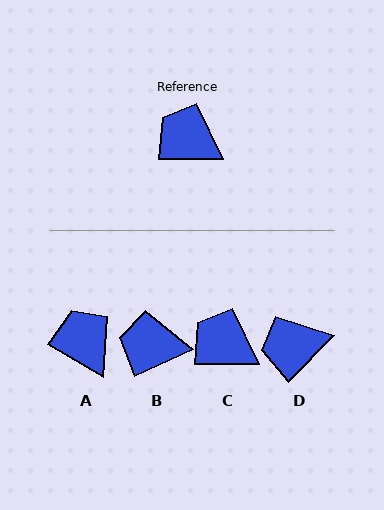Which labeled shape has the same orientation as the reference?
C.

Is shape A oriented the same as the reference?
No, it is off by about 30 degrees.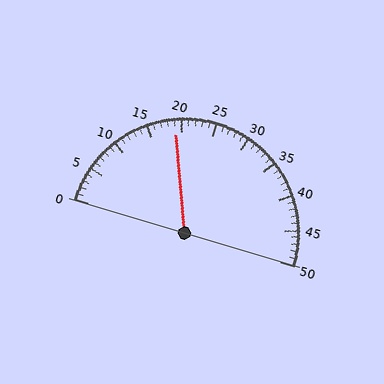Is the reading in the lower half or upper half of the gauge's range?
The reading is in the lower half of the range (0 to 50).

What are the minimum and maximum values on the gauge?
The gauge ranges from 0 to 50.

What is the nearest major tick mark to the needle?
The nearest major tick mark is 20.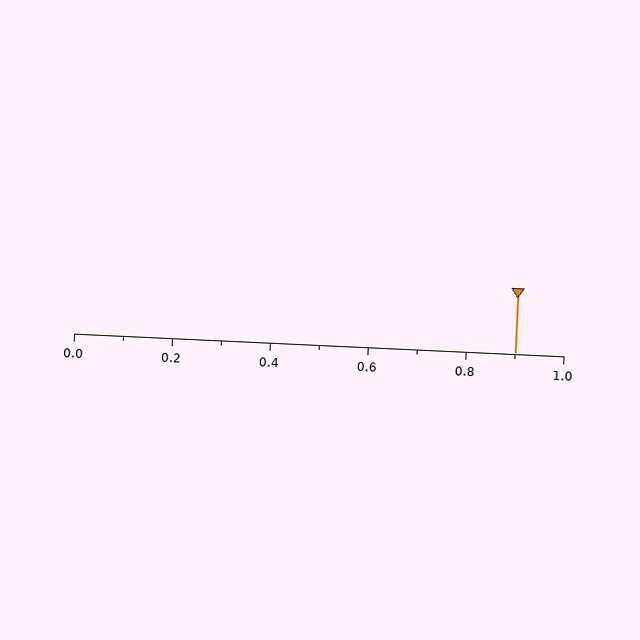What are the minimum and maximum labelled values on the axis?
The axis runs from 0.0 to 1.0.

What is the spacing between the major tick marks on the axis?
The major ticks are spaced 0.2 apart.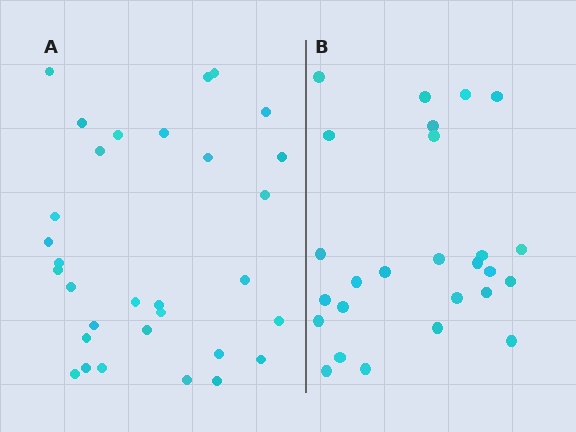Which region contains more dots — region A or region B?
Region A (the left region) has more dots.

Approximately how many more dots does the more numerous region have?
Region A has about 5 more dots than region B.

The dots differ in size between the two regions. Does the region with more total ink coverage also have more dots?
No. Region B has more total ink coverage because its dots are larger, but region A actually contains more individual dots. Total area can be misleading — the number of items is what matters here.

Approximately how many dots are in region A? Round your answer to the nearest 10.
About 30 dots. (The exact count is 31, which rounds to 30.)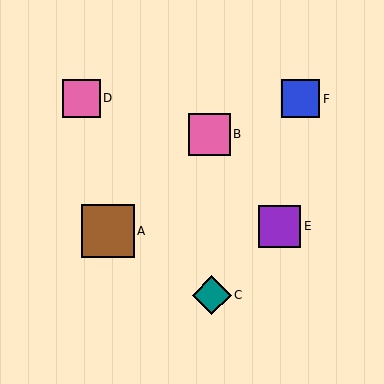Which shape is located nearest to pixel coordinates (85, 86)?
The pink square (labeled D) at (81, 98) is nearest to that location.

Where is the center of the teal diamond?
The center of the teal diamond is at (212, 295).